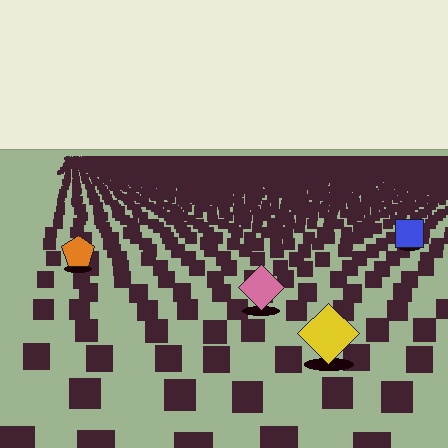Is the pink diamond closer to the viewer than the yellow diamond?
No. The yellow diamond is closer — you can tell from the texture gradient: the ground texture is coarser near it.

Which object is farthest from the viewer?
The blue square is farthest from the viewer. It appears smaller and the ground texture around it is denser.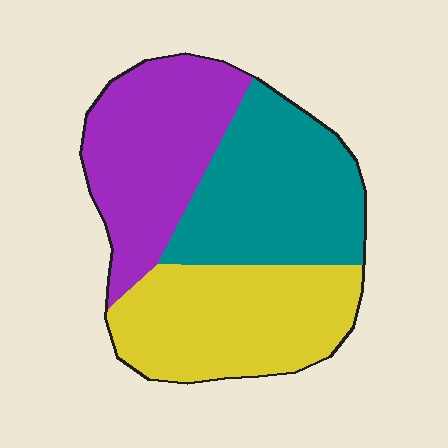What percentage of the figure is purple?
Purple covers around 30% of the figure.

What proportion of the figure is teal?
Teal covers roughly 35% of the figure.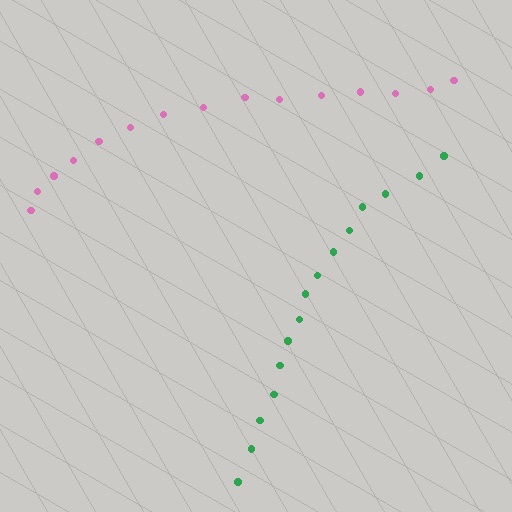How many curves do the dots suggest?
There are 2 distinct paths.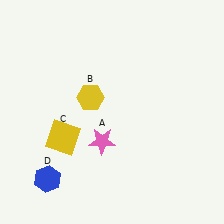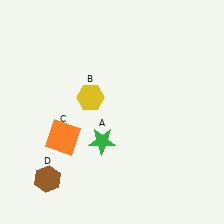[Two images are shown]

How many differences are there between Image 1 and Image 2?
There are 3 differences between the two images.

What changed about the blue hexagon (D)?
In Image 1, D is blue. In Image 2, it changed to brown.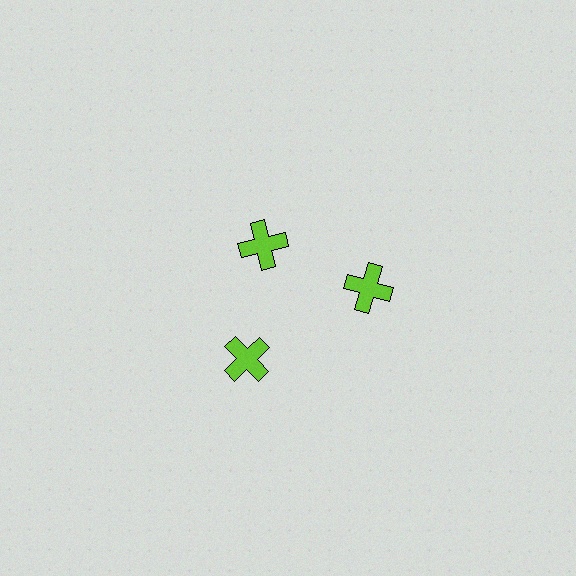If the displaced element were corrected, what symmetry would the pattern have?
It would have 3-fold rotational symmetry — the pattern would map onto itself every 120 degrees.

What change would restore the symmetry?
The symmetry would be restored by moving it outward, back onto the ring so that all 3 crosses sit at equal angles and equal distance from the center.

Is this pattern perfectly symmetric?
No. The 3 lime crosses are arranged in a ring, but one element near the 11 o'clock position is pulled inward toward the center, breaking the 3-fold rotational symmetry.